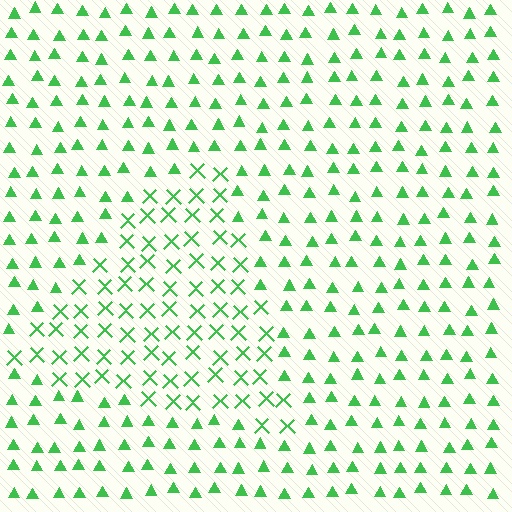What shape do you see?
I see a triangle.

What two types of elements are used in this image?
The image uses X marks inside the triangle region and triangles outside it.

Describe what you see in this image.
The image is filled with small green elements arranged in a uniform grid. A triangle-shaped region contains X marks, while the surrounding area contains triangles. The boundary is defined purely by the change in element shape.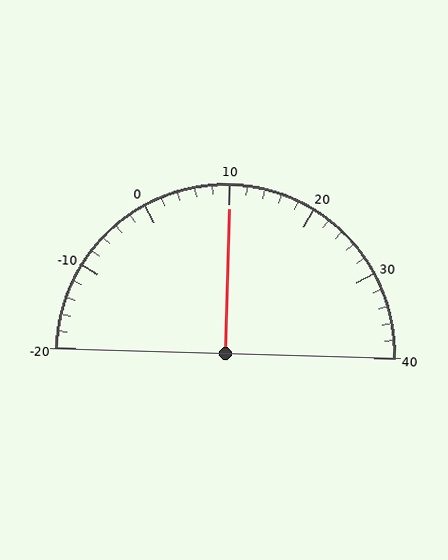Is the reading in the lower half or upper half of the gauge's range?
The reading is in the upper half of the range (-20 to 40).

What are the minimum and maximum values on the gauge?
The gauge ranges from -20 to 40.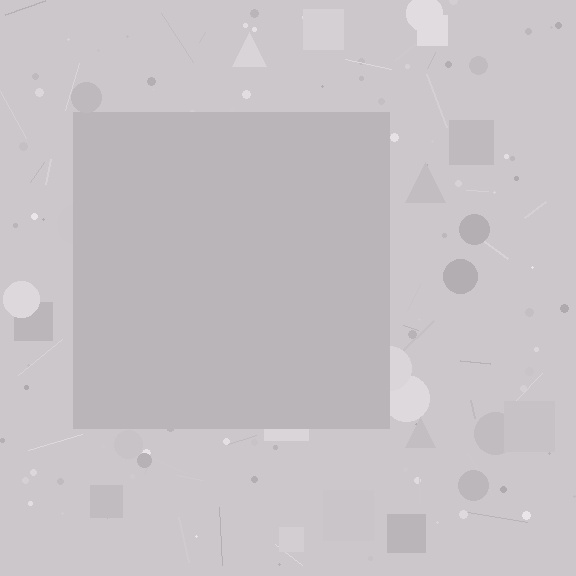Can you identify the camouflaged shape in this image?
The camouflaged shape is a square.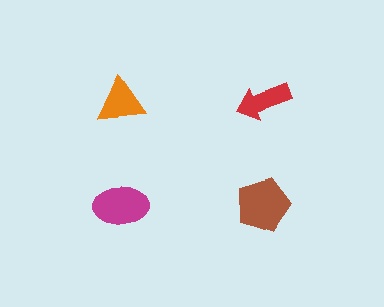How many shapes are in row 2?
2 shapes.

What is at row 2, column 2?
A brown pentagon.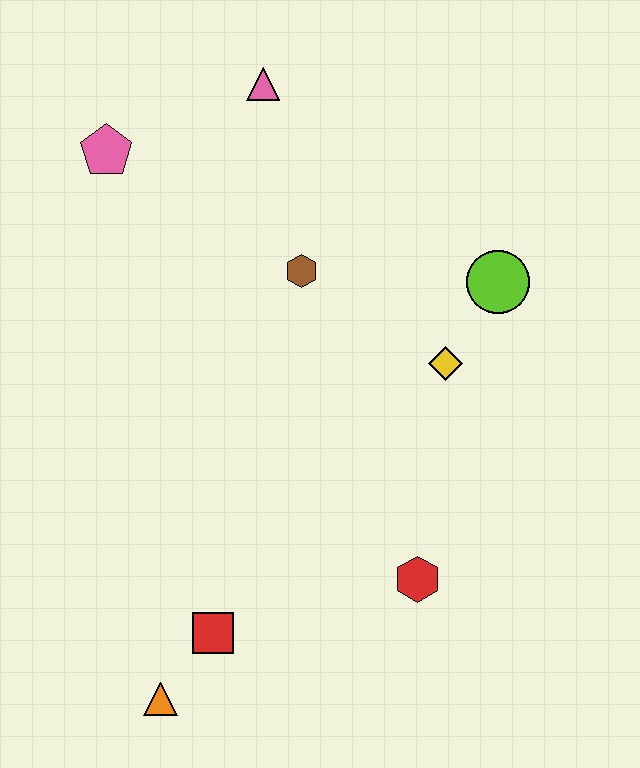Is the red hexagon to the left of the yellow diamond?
Yes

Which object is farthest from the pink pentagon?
The orange triangle is farthest from the pink pentagon.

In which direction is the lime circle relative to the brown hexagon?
The lime circle is to the right of the brown hexagon.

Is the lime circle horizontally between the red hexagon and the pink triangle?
No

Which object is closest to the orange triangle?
The red square is closest to the orange triangle.